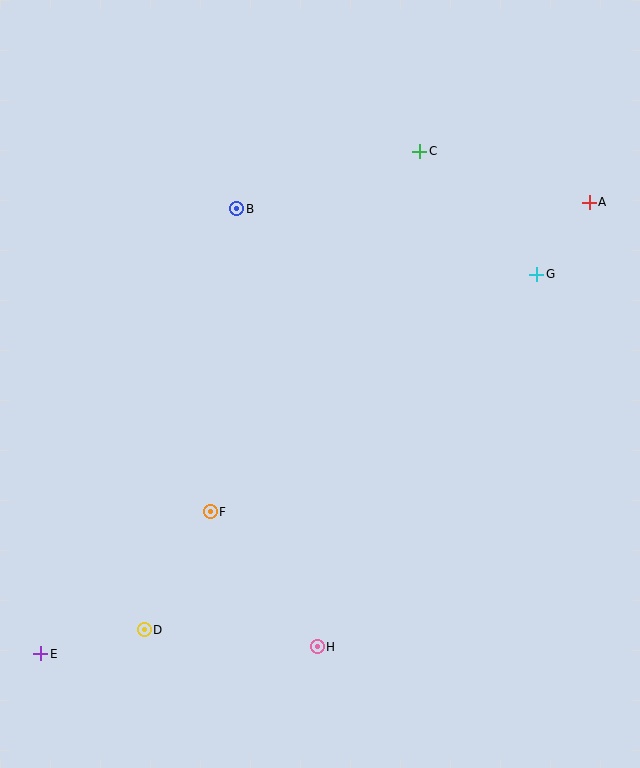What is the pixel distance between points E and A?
The distance between E and A is 710 pixels.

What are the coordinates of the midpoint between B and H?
The midpoint between B and H is at (277, 428).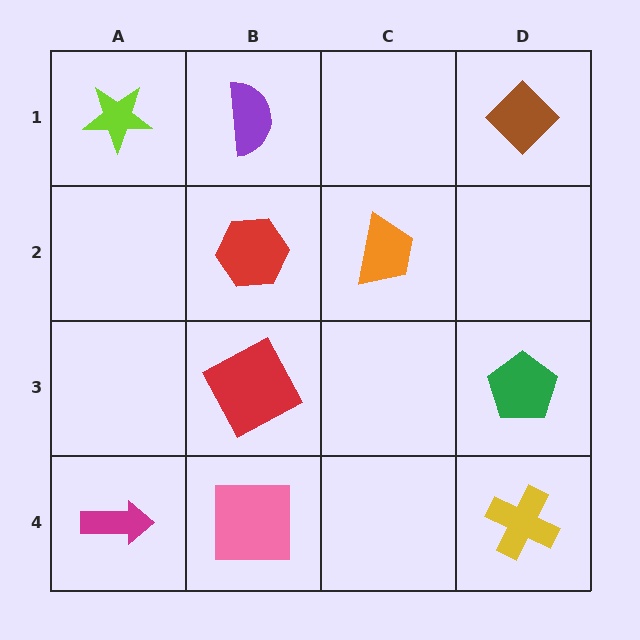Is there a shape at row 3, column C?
No, that cell is empty.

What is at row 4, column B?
A pink square.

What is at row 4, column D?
A yellow cross.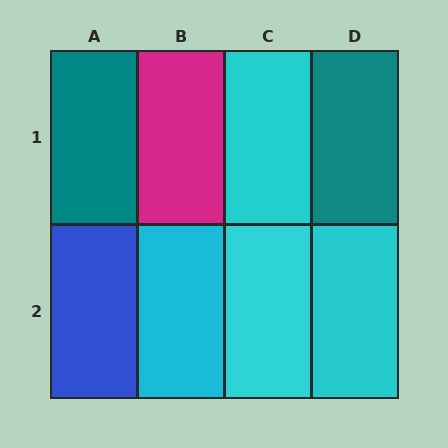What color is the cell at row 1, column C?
Cyan.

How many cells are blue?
1 cell is blue.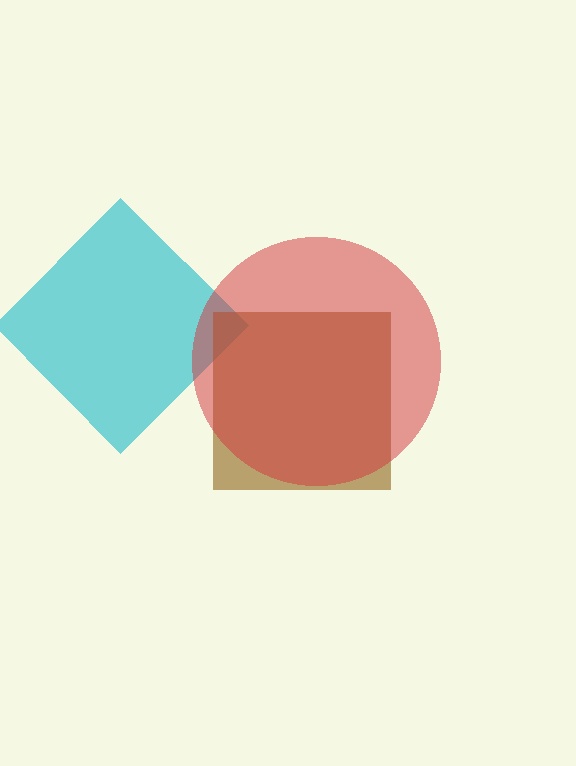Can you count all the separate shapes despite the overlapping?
Yes, there are 3 separate shapes.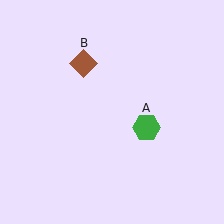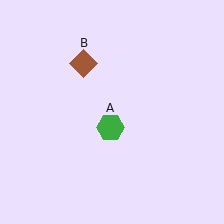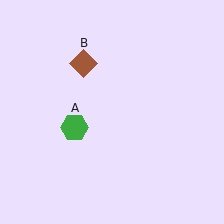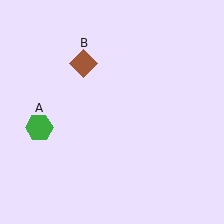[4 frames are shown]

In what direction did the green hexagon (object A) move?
The green hexagon (object A) moved left.